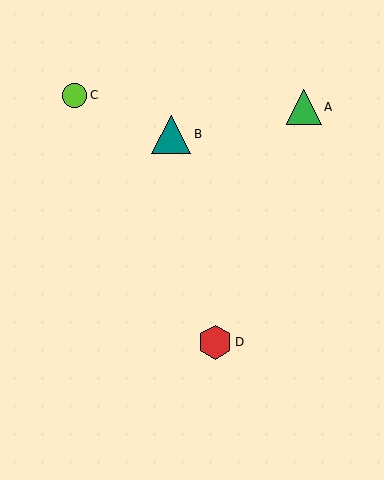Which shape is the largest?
The teal triangle (labeled B) is the largest.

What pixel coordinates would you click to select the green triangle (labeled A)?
Click at (304, 107) to select the green triangle A.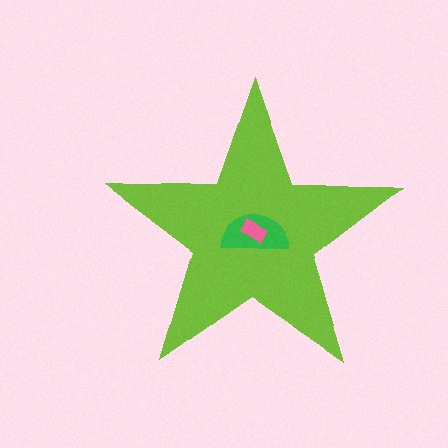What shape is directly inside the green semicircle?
The pink rectangle.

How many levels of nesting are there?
3.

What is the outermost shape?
The lime star.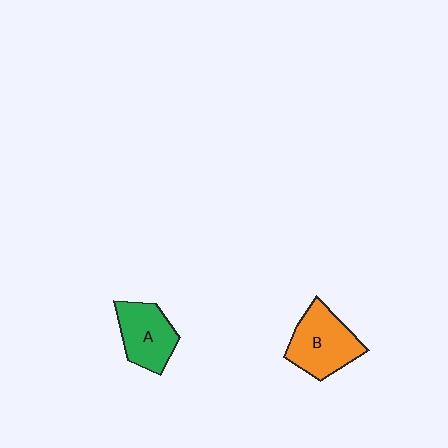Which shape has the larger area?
Shape B (orange).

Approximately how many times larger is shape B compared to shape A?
Approximately 1.2 times.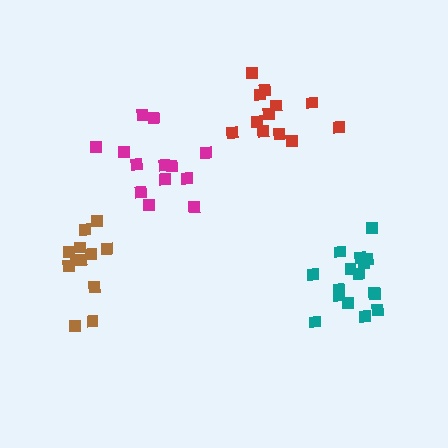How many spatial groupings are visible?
There are 4 spatial groupings.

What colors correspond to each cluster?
The clusters are colored: red, magenta, teal, brown.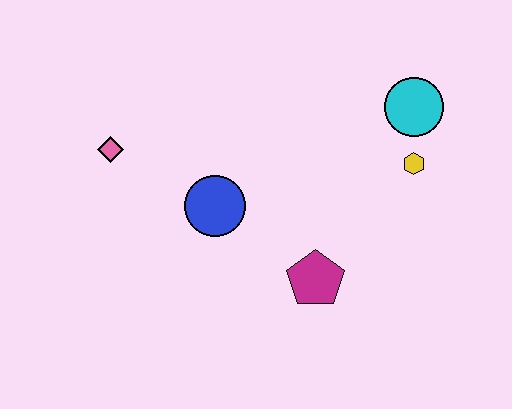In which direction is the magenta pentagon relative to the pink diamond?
The magenta pentagon is to the right of the pink diamond.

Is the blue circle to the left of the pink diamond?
No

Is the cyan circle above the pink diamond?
Yes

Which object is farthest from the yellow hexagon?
The pink diamond is farthest from the yellow hexagon.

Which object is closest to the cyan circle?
The yellow hexagon is closest to the cyan circle.